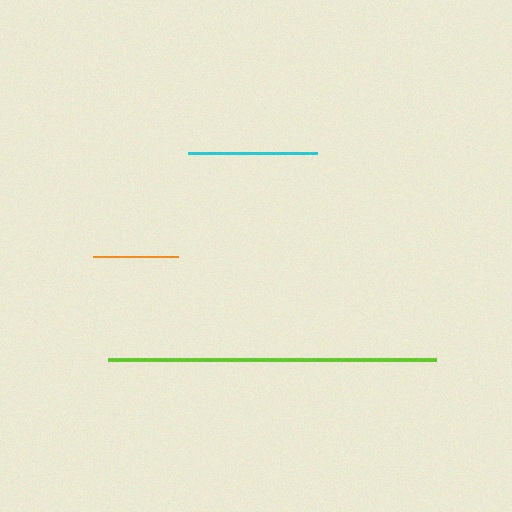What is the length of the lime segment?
The lime segment is approximately 328 pixels long.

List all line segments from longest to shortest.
From longest to shortest: lime, cyan, orange.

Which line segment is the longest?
The lime line is the longest at approximately 328 pixels.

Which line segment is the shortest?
The orange line is the shortest at approximately 85 pixels.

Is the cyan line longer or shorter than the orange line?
The cyan line is longer than the orange line.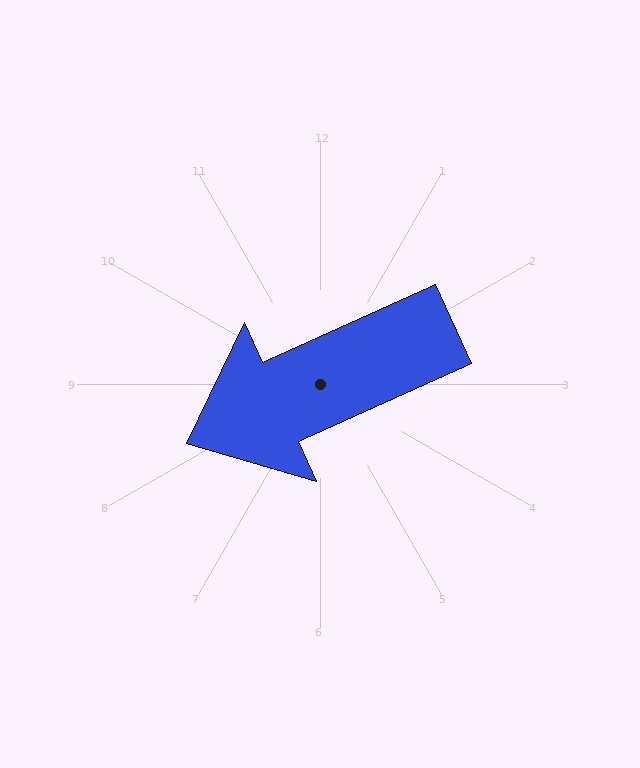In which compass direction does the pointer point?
Southwest.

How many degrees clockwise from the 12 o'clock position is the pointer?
Approximately 246 degrees.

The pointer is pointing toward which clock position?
Roughly 8 o'clock.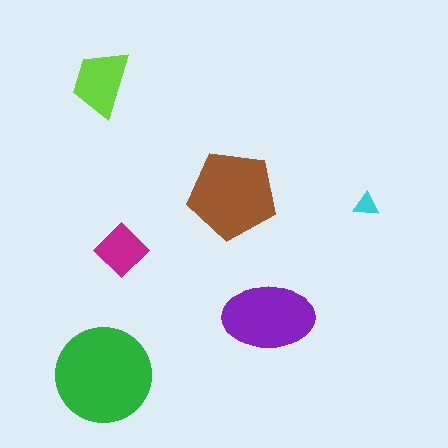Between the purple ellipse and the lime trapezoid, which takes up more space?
The purple ellipse.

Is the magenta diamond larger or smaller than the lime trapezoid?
Smaller.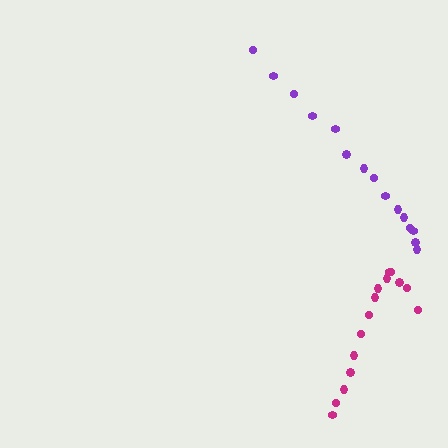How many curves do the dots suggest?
There are 2 distinct paths.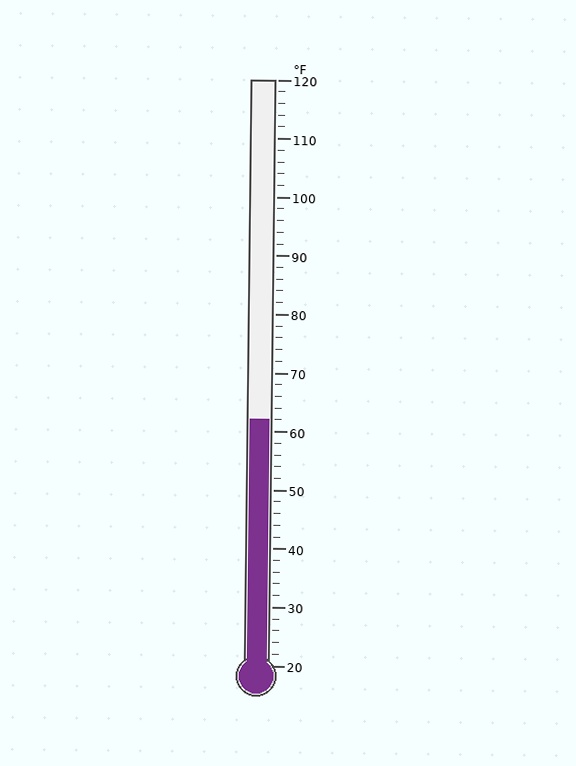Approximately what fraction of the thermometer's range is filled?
The thermometer is filled to approximately 40% of its range.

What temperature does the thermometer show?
The thermometer shows approximately 62°F.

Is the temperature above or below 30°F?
The temperature is above 30°F.